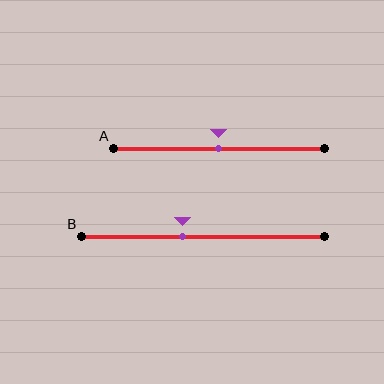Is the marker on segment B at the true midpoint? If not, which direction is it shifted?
No, the marker on segment B is shifted to the left by about 8% of the segment length.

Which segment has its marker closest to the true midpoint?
Segment A has its marker closest to the true midpoint.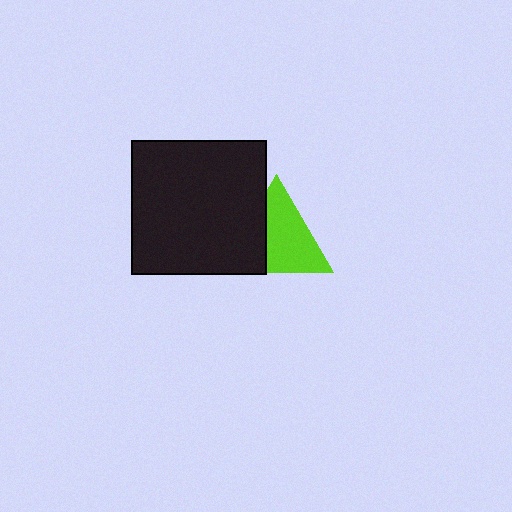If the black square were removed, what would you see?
You would see the complete lime triangle.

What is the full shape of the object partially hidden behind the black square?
The partially hidden object is a lime triangle.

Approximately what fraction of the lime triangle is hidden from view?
Roughly 36% of the lime triangle is hidden behind the black square.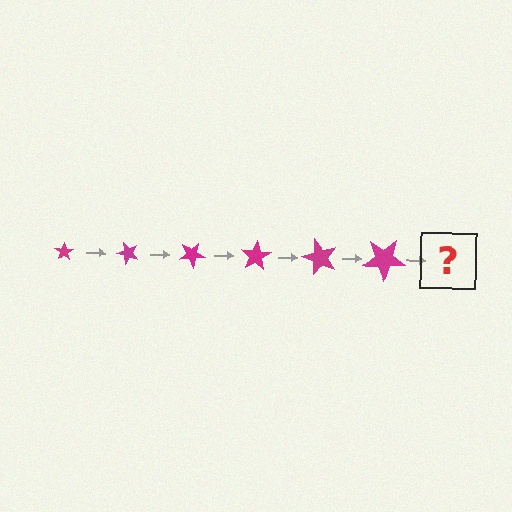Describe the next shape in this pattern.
It should be a star, larger than the previous one and rotated 300 degrees from the start.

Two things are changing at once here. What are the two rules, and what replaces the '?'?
The two rules are that the star grows larger each step and it rotates 50 degrees each step. The '?' should be a star, larger than the previous one and rotated 300 degrees from the start.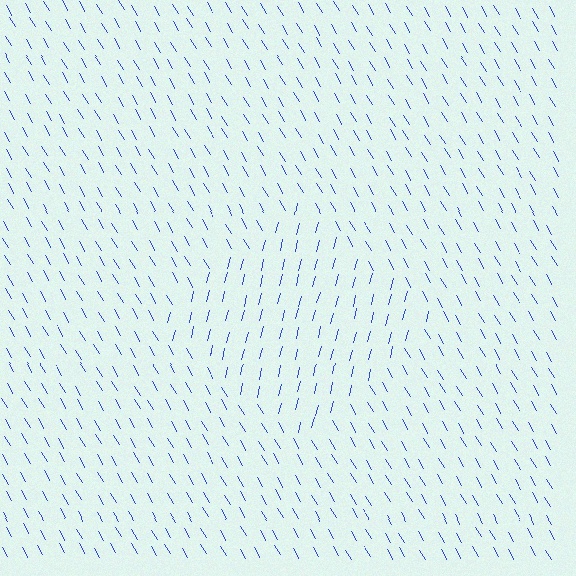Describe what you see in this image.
The image is filled with small blue line segments. A diamond region in the image has lines oriented differently from the surrounding lines, creating a visible texture boundary.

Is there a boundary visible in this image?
Yes, there is a texture boundary formed by a change in line orientation.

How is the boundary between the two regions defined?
The boundary is defined purely by a change in line orientation (approximately 45 degrees difference). All lines are the same color and thickness.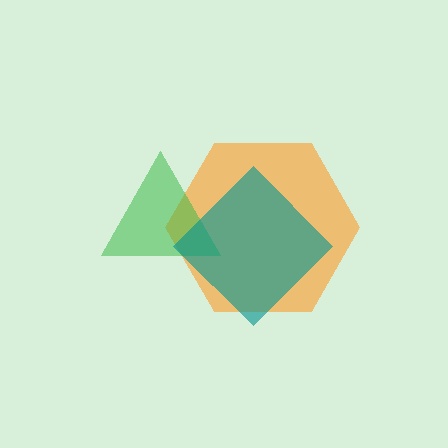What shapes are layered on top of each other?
The layered shapes are: an orange hexagon, a green triangle, a teal diamond.